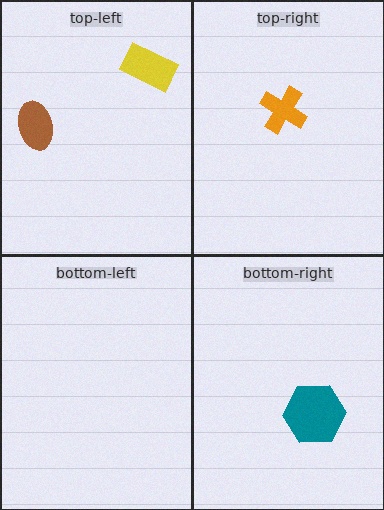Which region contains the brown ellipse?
The top-left region.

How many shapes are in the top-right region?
1.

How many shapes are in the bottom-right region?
1.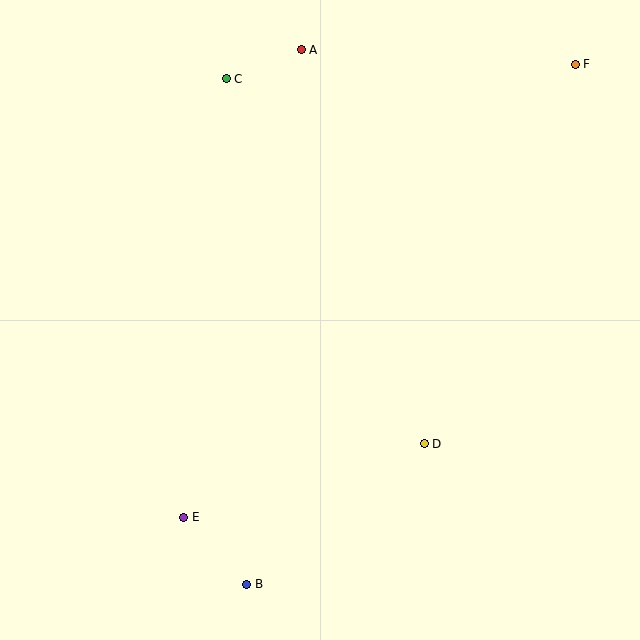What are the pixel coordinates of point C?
Point C is at (226, 79).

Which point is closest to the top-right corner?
Point F is closest to the top-right corner.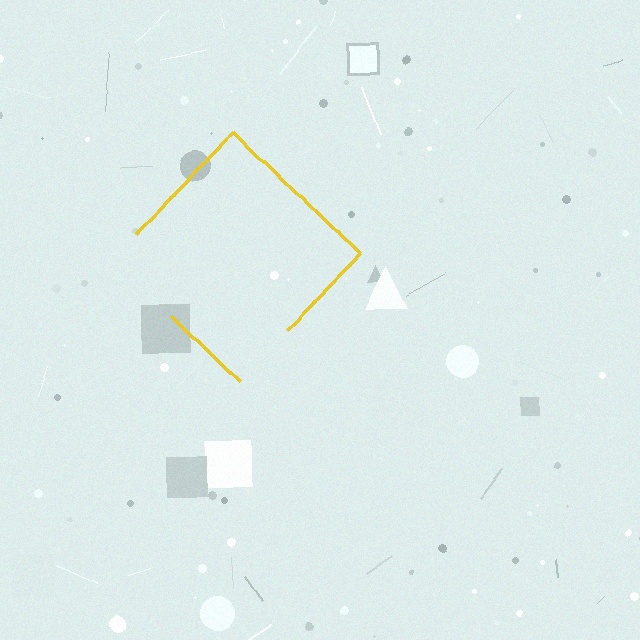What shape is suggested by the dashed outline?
The dashed outline suggests a diamond.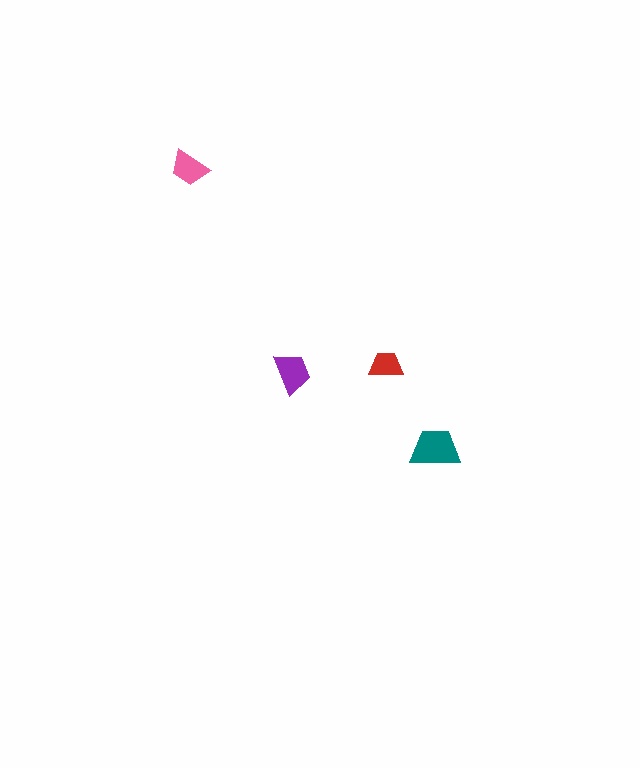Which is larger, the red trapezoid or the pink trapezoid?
The pink one.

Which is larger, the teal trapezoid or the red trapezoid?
The teal one.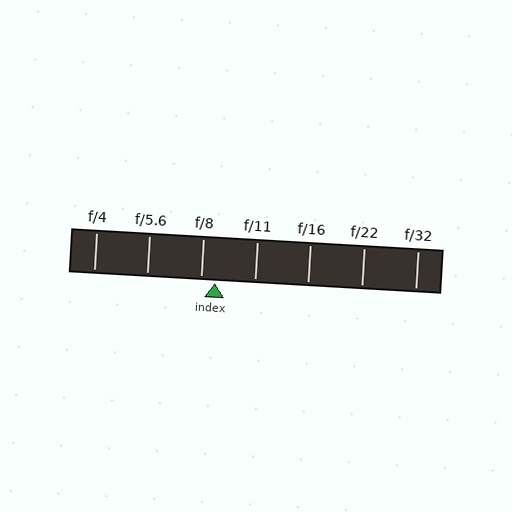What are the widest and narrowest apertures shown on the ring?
The widest aperture shown is f/4 and the narrowest is f/32.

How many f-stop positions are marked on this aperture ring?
There are 7 f-stop positions marked.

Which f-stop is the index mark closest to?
The index mark is closest to f/8.